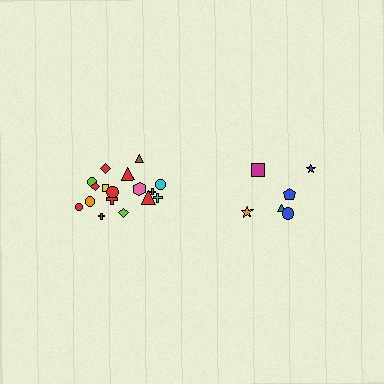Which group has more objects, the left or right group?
The left group.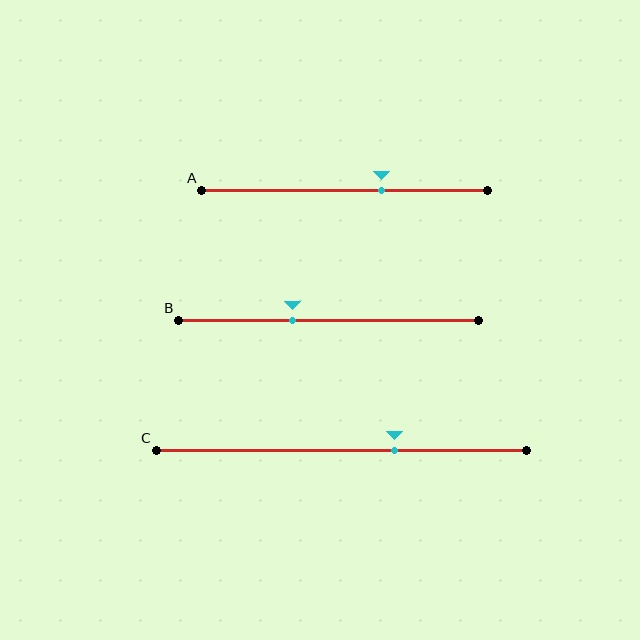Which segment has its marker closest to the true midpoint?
Segment B has its marker closest to the true midpoint.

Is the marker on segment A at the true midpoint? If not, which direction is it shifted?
No, the marker on segment A is shifted to the right by about 13% of the segment length.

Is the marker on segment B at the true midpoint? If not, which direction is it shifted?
No, the marker on segment B is shifted to the left by about 12% of the segment length.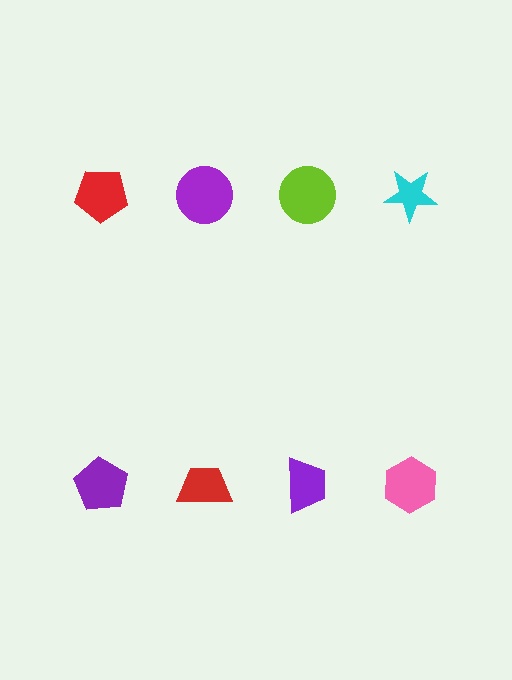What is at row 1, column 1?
A red pentagon.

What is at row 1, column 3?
A lime circle.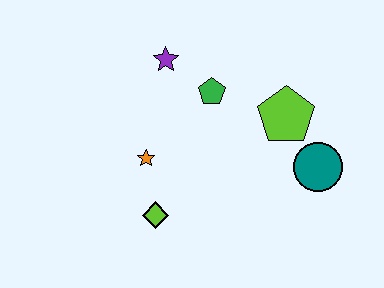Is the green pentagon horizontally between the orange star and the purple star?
No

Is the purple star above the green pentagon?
Yes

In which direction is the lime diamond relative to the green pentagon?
The lime diamond is below the green pentagon.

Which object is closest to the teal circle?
The lime pentagon is closest to the teal circle.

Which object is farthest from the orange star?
The teal circle is farthest from the orange star.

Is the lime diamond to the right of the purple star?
No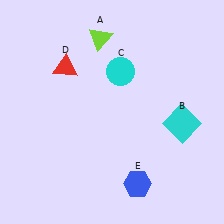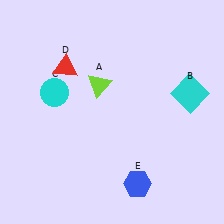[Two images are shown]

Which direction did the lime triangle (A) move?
The lime triangle (A) moved down.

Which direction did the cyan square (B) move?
The cyan square (B) moved up.